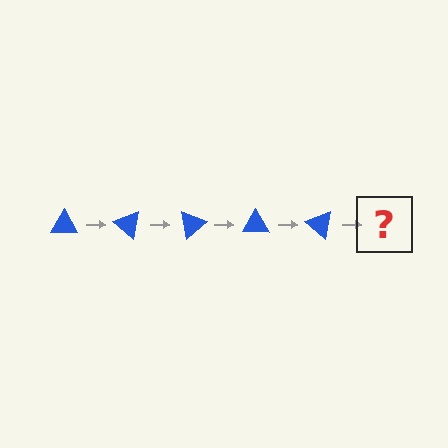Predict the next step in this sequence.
The next step is a blue triangle rotated 200 degrees.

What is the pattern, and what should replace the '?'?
The pattern is that the triangle rotates 40 degrees each step. The '?' should be a blue triangle rotated 200 degrees.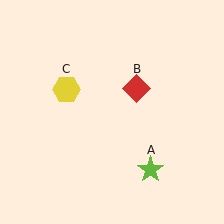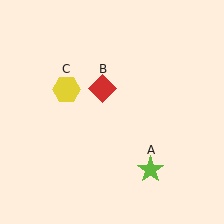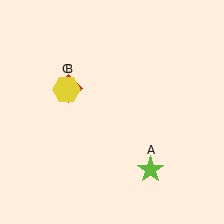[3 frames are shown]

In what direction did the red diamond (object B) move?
The red diamond (object B) moved left.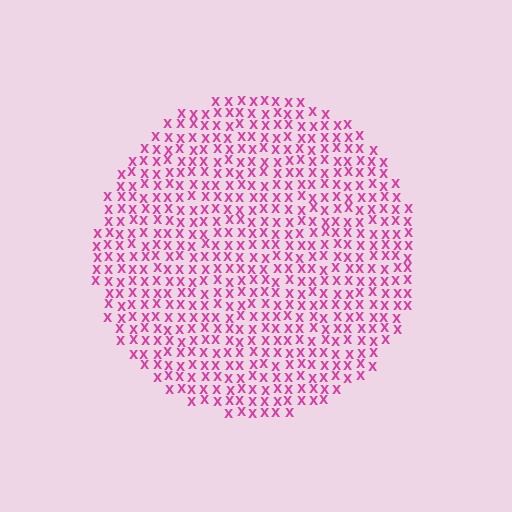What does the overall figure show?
The overall figure shows a circle.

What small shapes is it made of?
It is made of small letter X's.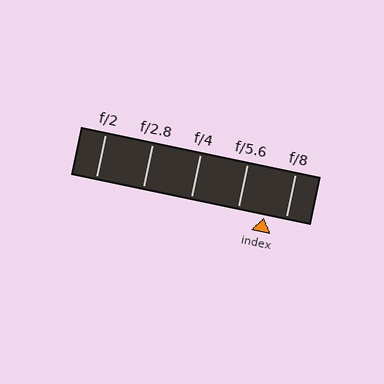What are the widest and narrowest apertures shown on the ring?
The widest aperture shown is f/2 and the narrowest is f/8.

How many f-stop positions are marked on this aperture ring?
There are 5 f-stop positions marked.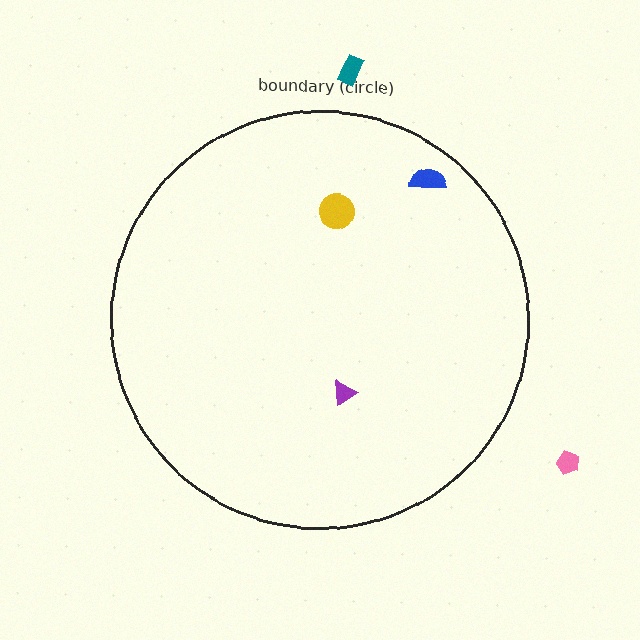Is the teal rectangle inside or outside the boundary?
Outside.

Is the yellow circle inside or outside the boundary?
Inside.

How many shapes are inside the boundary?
3 inside, 2 outside.